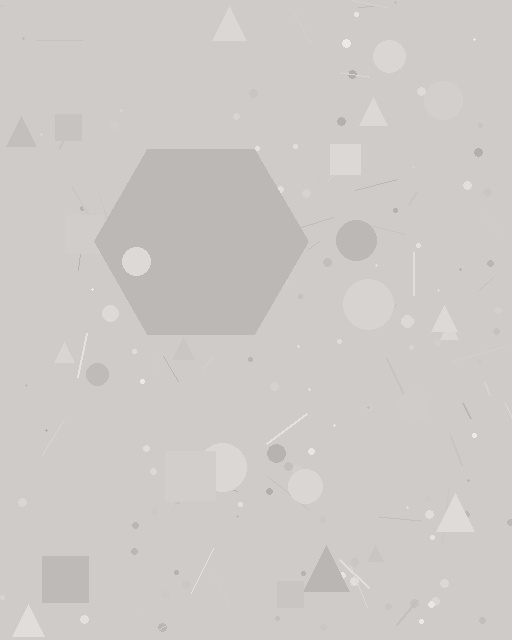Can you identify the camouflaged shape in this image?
The camouflaged shape is a hexagon.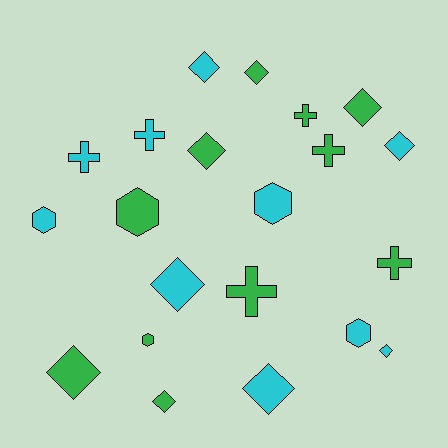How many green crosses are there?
There are 4 green crosses.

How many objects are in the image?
There are 21 objects.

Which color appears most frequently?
Green, with 11 objects.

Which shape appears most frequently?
Diamond, with 10 objects.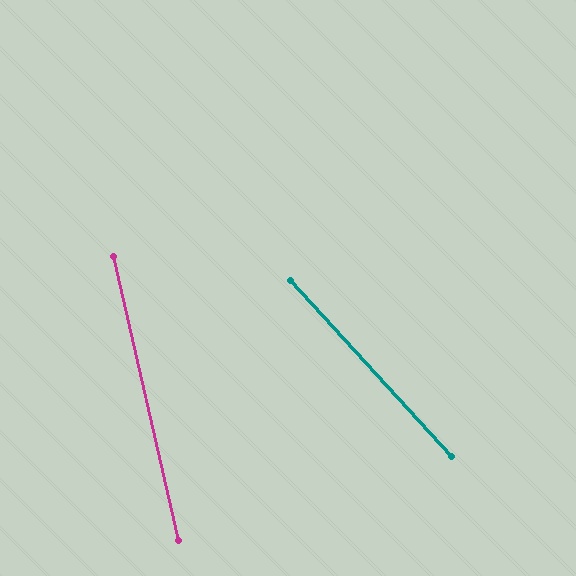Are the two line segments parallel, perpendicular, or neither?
Neither parallel nor perpendicular — they differ by about 29°.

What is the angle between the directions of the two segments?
Approximately 29 degrees.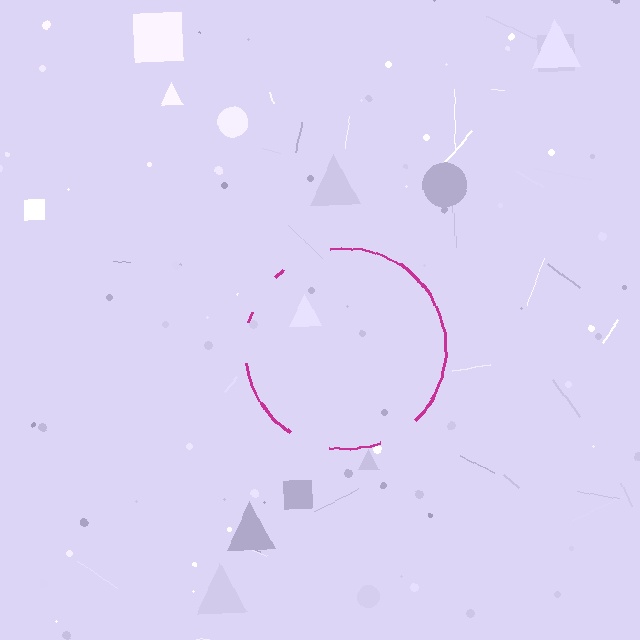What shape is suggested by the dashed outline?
The dashed outline suggests a circle.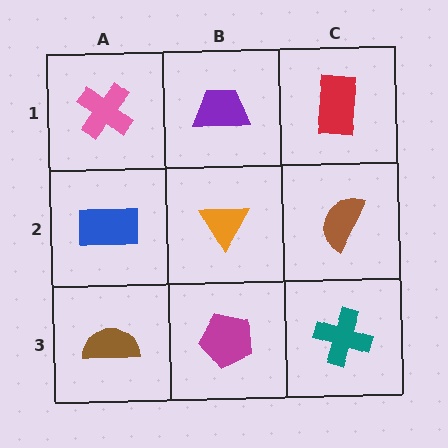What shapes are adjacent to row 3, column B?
An orange triangle (row 2, column B), a brown semicircle (row 3, column A), a teal cross (row 3, column C).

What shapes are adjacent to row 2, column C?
A red rectangle (row 1, column C), a teal cross (row 3, column C), an orange triangle (row 2, column B).